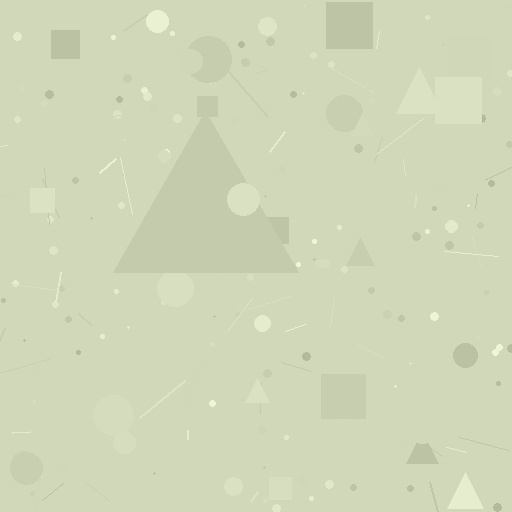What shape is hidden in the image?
A triangle is hidden in the image.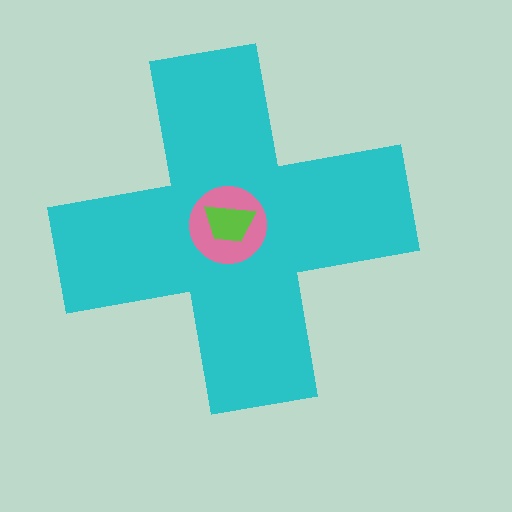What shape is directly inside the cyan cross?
The pink circle.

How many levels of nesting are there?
3.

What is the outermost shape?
The cyan cross.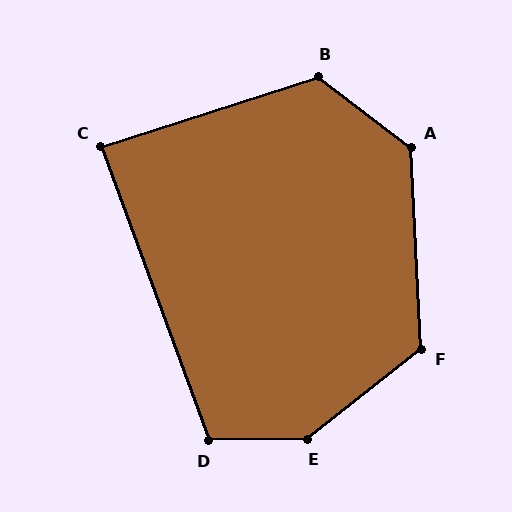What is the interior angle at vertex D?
Approximately 109 degrees (obtuse).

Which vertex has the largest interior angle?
E, at approximately 142 degrees.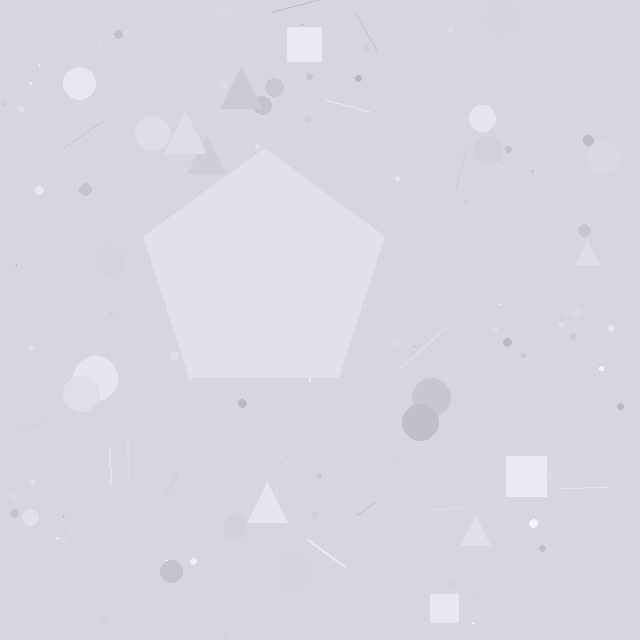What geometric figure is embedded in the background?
A pentagon is embedded in the background.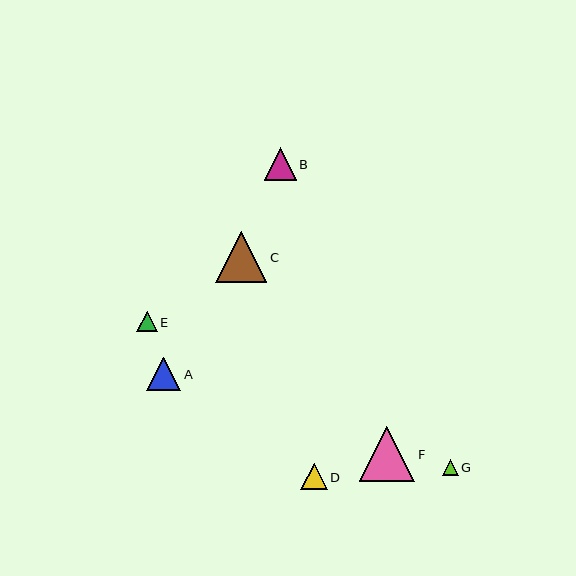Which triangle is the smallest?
Triangle G is the smallest with a size of approximately 15 pixels.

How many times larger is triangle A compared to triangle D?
Triangle A is approximately 1.3 times the size of triangle D.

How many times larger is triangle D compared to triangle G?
Triangle D is approximately 1.7 times the size of triangle G.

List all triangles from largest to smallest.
From largest to smallest: F, C, A, B, D, E, G.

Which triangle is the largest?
Triangle F is the largest with a size of approximately 56 pixels.